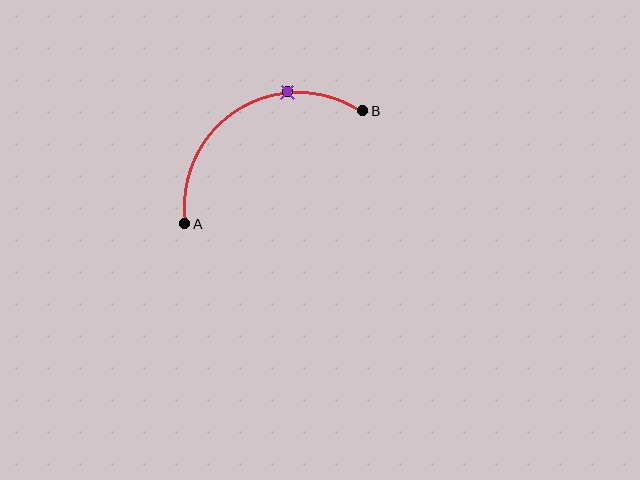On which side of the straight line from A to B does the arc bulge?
The arc bulges above the straight line connecting A and B.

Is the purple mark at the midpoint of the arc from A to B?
No. The purple mark lies on the arc but is closer to endpoint B. The arc midpoint would be at the point on the curve equidistant along the arc from both A and B.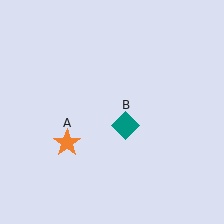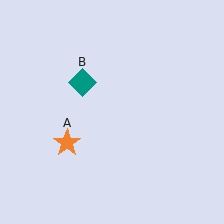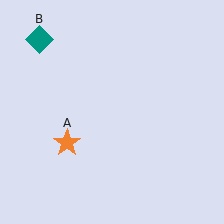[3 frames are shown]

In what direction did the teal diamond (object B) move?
The teal diamond (object B) moved up and to the left.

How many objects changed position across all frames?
1 object changed position: teal diamond (object B).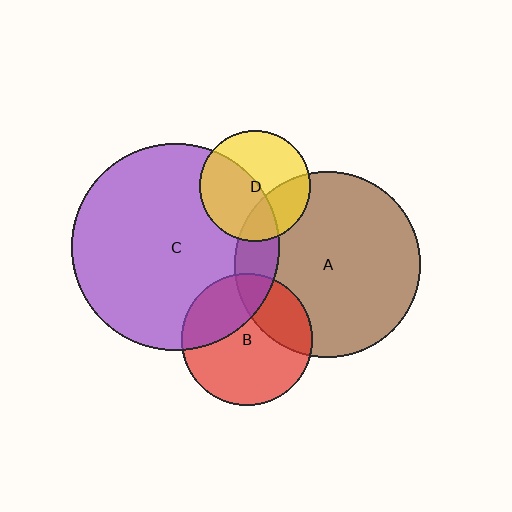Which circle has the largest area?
Circle C (purple).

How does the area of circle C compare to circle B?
Approximately 2.5 times.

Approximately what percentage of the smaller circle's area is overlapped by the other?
Approximately 15%.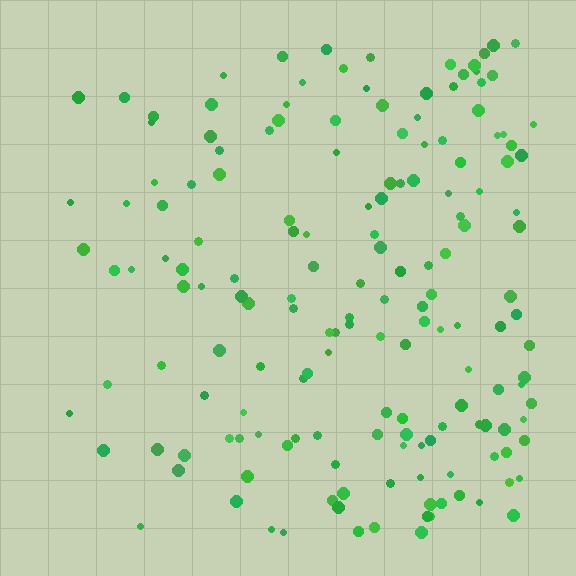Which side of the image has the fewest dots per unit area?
The left.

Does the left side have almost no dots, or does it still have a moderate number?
Still a moderate number, just noticeably fewer than the right.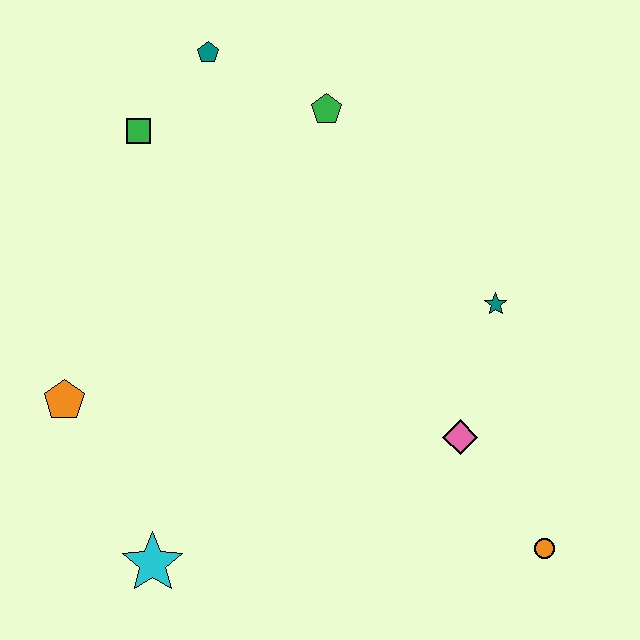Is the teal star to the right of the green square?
Yes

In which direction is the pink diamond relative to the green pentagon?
The pink diamond is below the green pentagon.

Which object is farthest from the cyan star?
The teal pentagon is farthest from the cyan star.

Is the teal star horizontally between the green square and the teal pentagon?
No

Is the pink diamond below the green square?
Yes